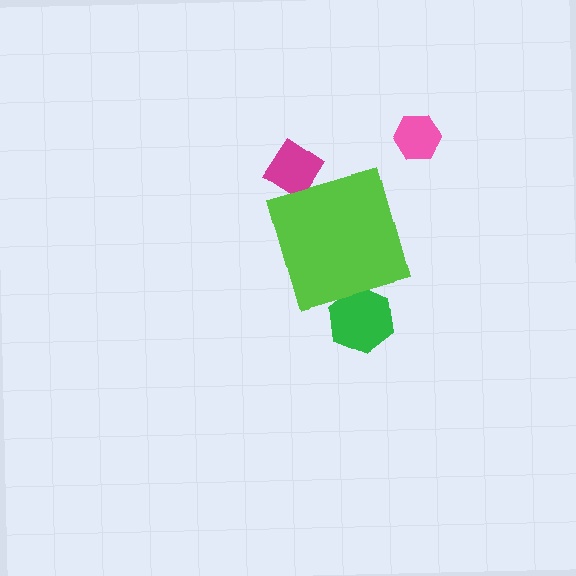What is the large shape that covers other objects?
A lime diamond.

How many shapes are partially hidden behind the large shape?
2 shapes are partially hidden.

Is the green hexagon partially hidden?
Yes, the green hexagon is partially hidden behind the lime diamond.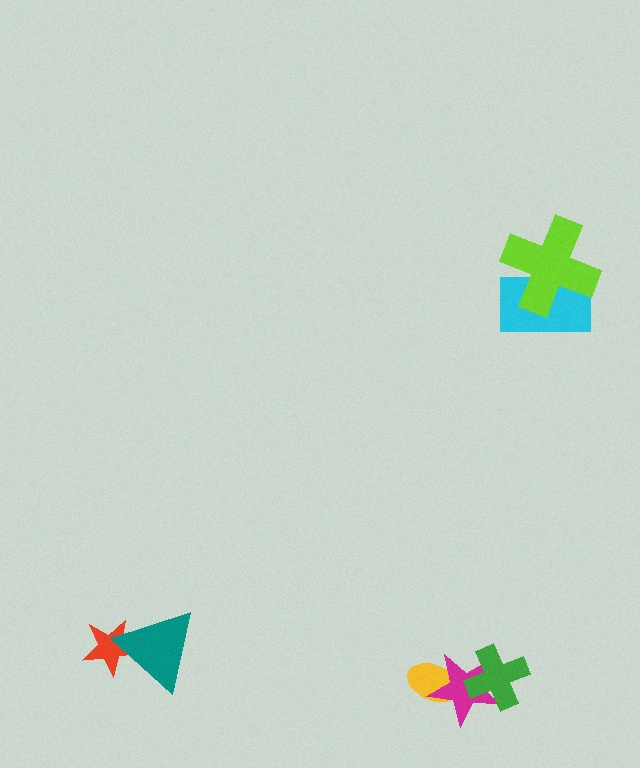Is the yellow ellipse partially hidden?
Yes, it is partially covered by another shape.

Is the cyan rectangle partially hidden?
Yes, it is partially covered by another shape.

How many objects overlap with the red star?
1 object overlaps with the red star.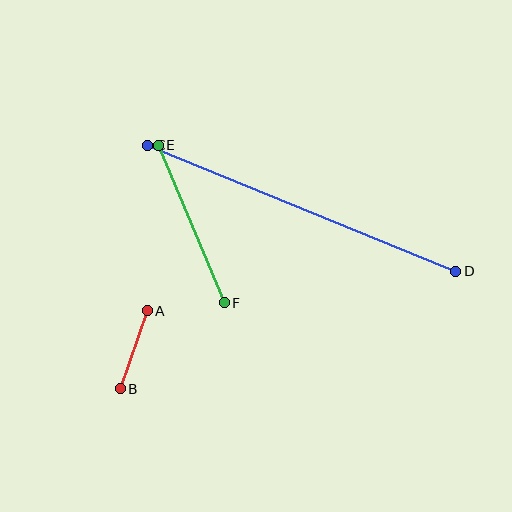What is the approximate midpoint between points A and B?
The midpoint is at approximately (134, 350) pixels.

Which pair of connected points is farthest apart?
Points C and D are farthest apart.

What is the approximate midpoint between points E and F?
The midpoint is at approximately (191, 224) pixels.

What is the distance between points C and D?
The distance is approximately 333 pixels.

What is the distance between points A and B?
The distance is approximately 82 pixels.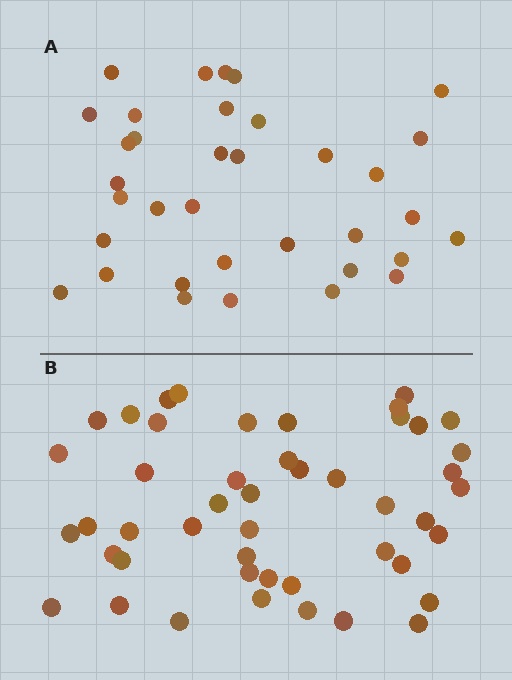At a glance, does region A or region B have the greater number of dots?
Region B (the bottom region) has more dots.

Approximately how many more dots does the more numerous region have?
Region B has roughly 12 or so more dots than region A.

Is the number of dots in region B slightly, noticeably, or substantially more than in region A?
Region B has noticeably more, but not dramatically so. The ratio is roughly 1.3 to 1.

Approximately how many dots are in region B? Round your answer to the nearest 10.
About 50 dots. (The exact count is 47, which rounds to 50.)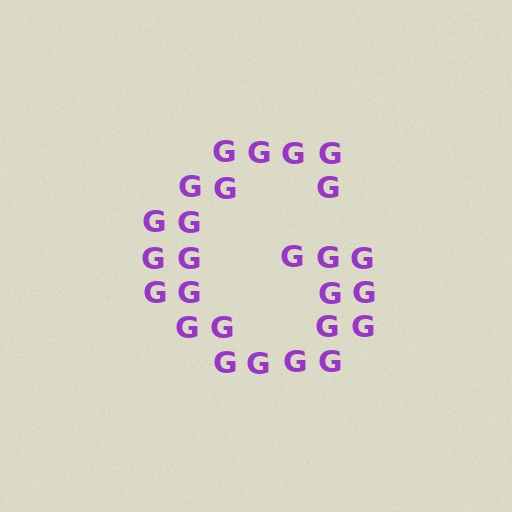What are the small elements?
The small elements are letter G's.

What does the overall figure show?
The overall figure shows the letter G.